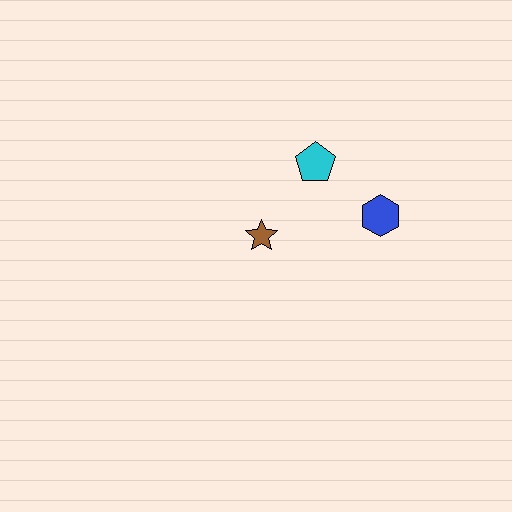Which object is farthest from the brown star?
The blue hexagon is farthest from the brown star.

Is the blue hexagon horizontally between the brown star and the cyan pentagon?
No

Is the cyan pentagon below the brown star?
No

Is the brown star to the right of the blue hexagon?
No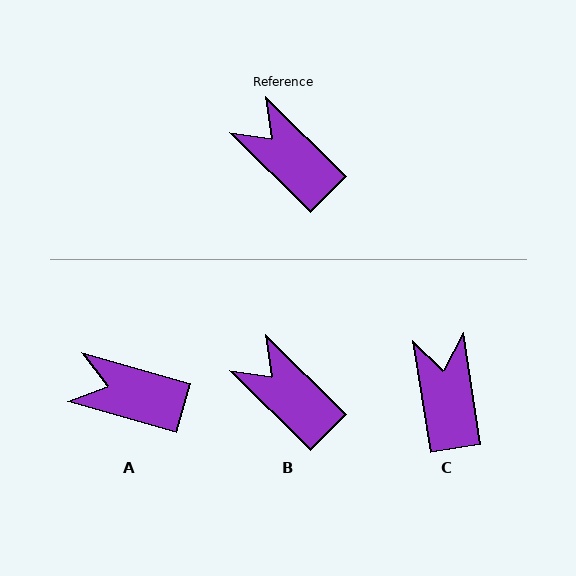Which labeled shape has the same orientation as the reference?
B.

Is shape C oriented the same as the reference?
No, it is off by about 36 degrees.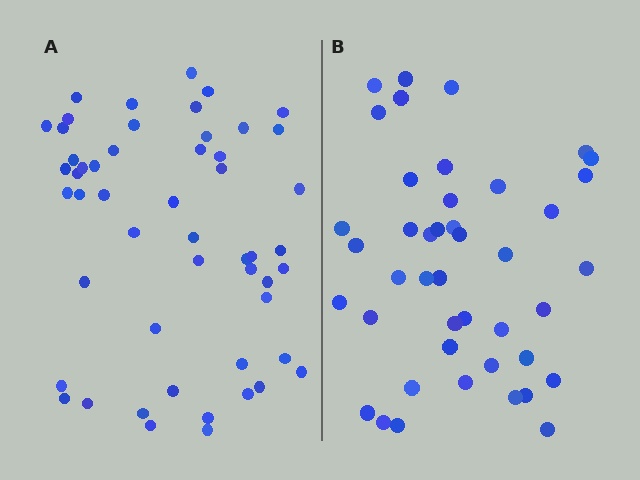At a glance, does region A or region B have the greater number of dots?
Region A (the left region) has more dots.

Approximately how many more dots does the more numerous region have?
Region A has roughly 8 or so more dots than region B.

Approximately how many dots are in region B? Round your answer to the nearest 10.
About 40 dots. (The exact count is 43, which rounds to 40.)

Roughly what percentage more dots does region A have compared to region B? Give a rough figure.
About 20% more.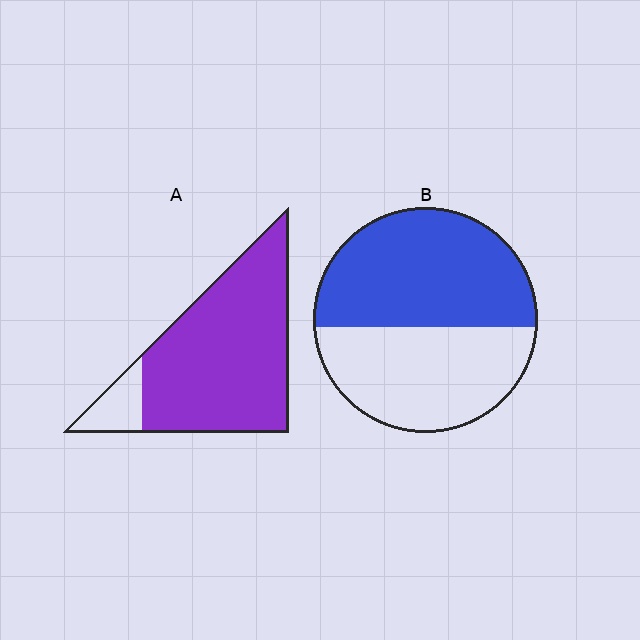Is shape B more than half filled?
Roughly half.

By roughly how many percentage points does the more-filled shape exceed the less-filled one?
By roughly 35 percentage points (A over B).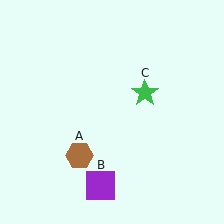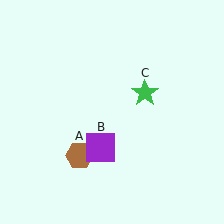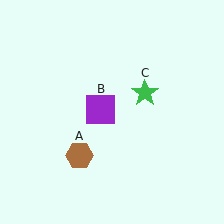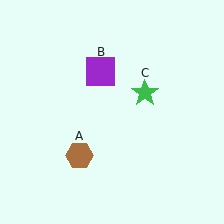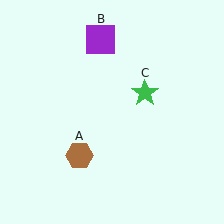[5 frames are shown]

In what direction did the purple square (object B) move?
The purple square (object B) moved up.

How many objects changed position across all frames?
1 object changed position: purple square (object B).